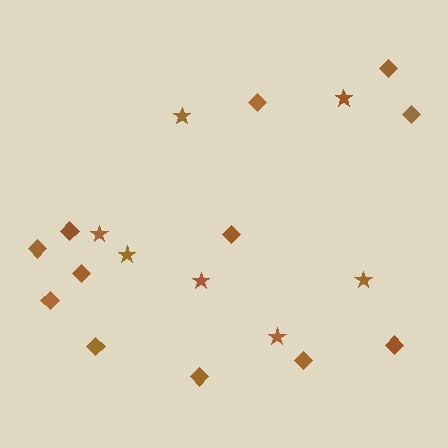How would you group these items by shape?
There are 2 groups: one group of diamonds (12) and one group of stars (7).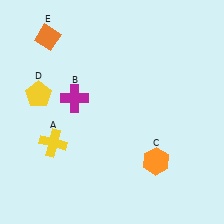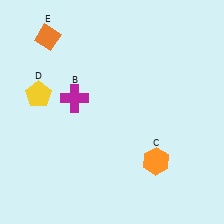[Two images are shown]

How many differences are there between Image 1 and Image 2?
There is 1 difference between the two images.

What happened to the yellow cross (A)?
The yellow cross (A) was removed in Image 2. It was in the bottom-left area of Image 1.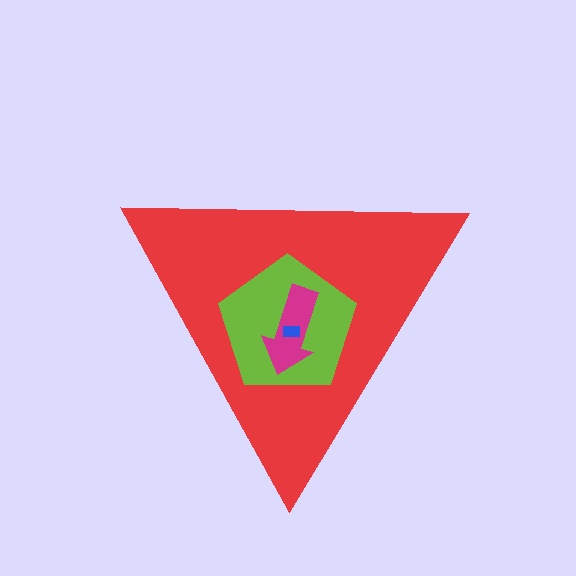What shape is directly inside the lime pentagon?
The magenta arrow.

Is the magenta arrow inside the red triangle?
Yes.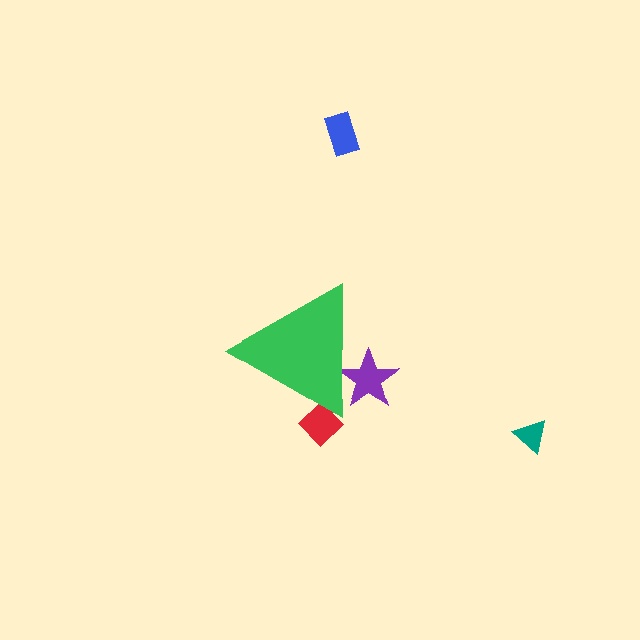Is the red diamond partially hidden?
Yes, the red diamond is partially hidden behind the green triangle.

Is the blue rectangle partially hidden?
No, the blue rectangle is fully visible.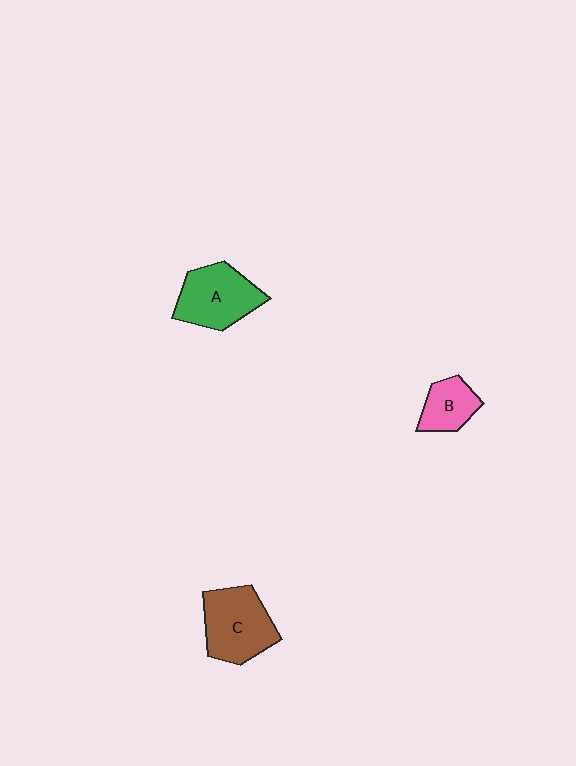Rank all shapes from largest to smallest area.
From largest to smallest: C (brown), A (green), B (pink).